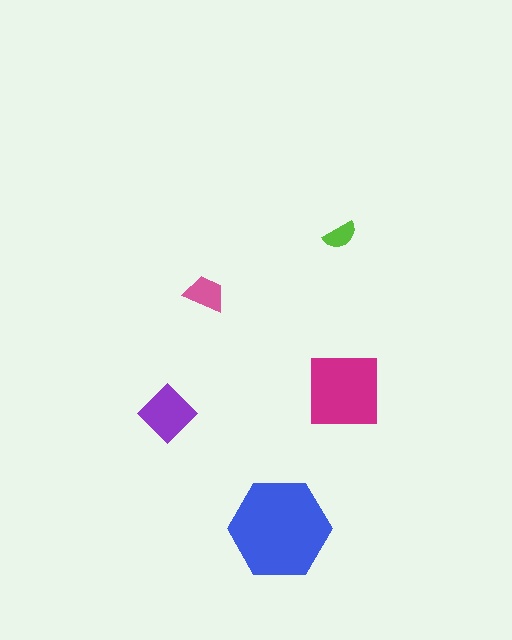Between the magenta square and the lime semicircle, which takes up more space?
The magenta square.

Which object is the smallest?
The lime semicircle.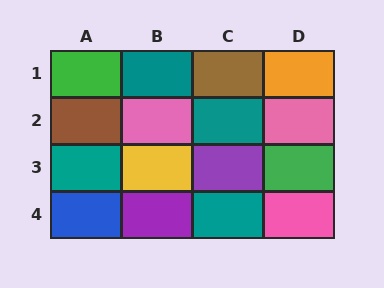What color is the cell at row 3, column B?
Yellow.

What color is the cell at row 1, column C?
Brown.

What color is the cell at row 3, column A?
Teal.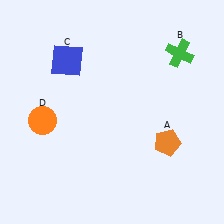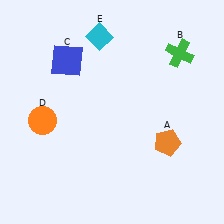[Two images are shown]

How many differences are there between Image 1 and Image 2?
There is 1 difference between the two images.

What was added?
A cyan diamond (E) was added in Image 2.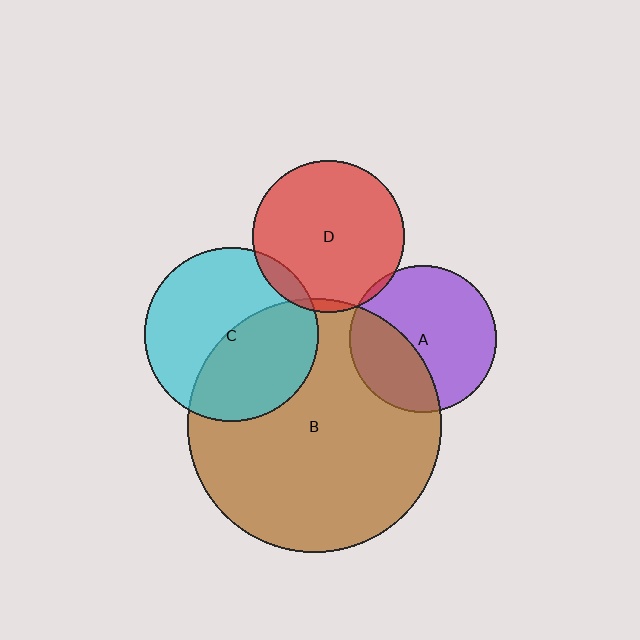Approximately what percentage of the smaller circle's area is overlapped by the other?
Approximately 5%.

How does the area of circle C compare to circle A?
Approximately 1.4 times.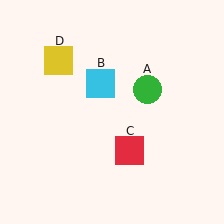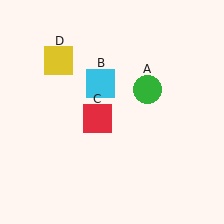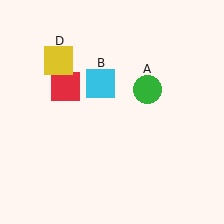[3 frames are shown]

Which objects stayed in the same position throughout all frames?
Green circle (object A) and cyan square (object B) and yellow square (object D) remained stationary.